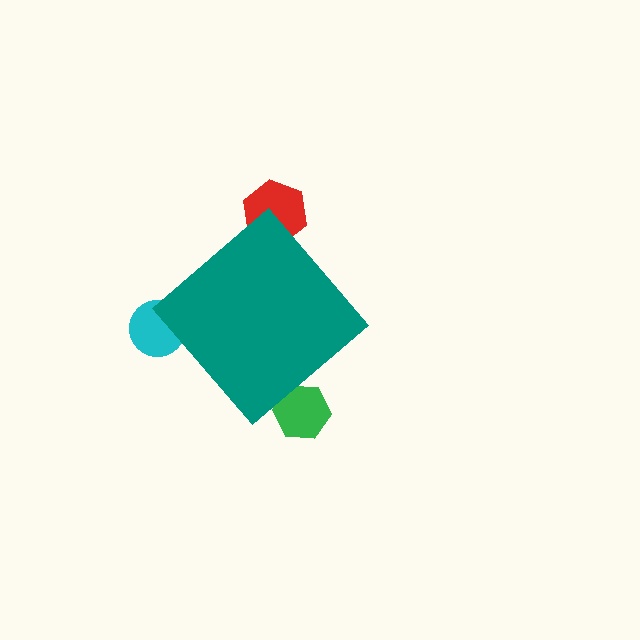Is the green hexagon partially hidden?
Yes, the green hexagon is partially hidden behind the teal diamond.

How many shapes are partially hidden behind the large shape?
3 shapes are partially hidden.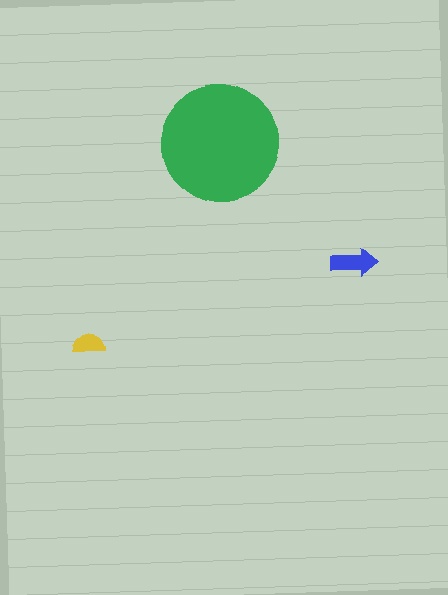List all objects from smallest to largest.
The yellow semicircle, the blue arrow, the green circle.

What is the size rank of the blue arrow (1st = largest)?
2nd.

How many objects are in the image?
There are 3 objects in the image.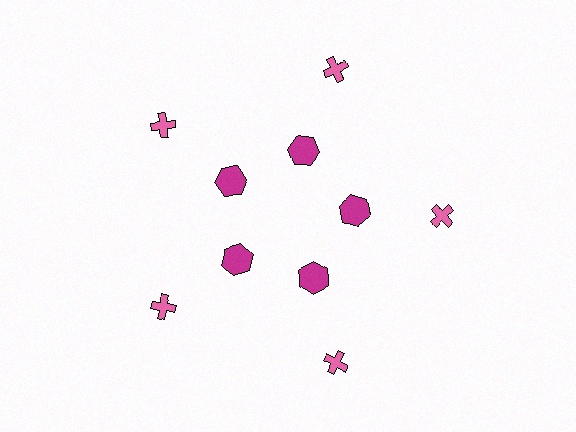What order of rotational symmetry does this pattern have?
This pattern has 5-fold rotational symmetry.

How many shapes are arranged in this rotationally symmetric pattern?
There are 10 shapes, arranged in 5 groups of 2.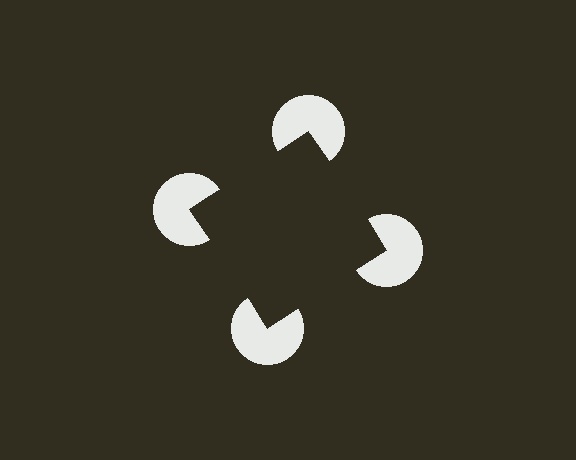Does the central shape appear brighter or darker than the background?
It typically appears slightly darker than the background, even though no actual brightness change is drawn.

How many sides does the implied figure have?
4 sides.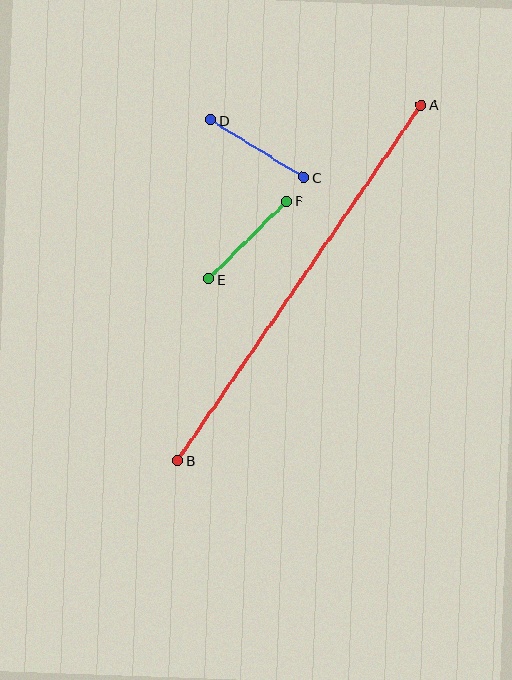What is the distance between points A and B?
The distance is approximately 431 pixels.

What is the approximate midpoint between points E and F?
The midpoint is at approximately (248, 240) pixels.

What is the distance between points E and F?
The distance is approximately 110 pixels.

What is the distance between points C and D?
The distance is approximately 109 pixels.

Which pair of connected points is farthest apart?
Points A and B are farthest apart.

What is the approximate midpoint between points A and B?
The midpoint is at approximately (299, 283) pixels.